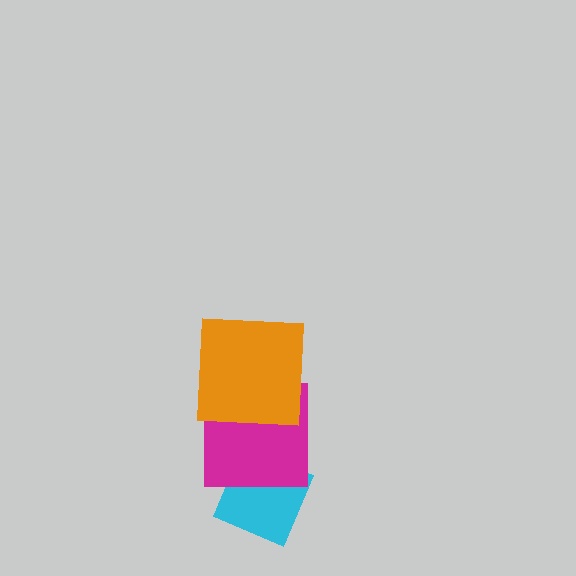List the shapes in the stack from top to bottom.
From top to bottom: the orange square, the magenta square, the cyan diamond.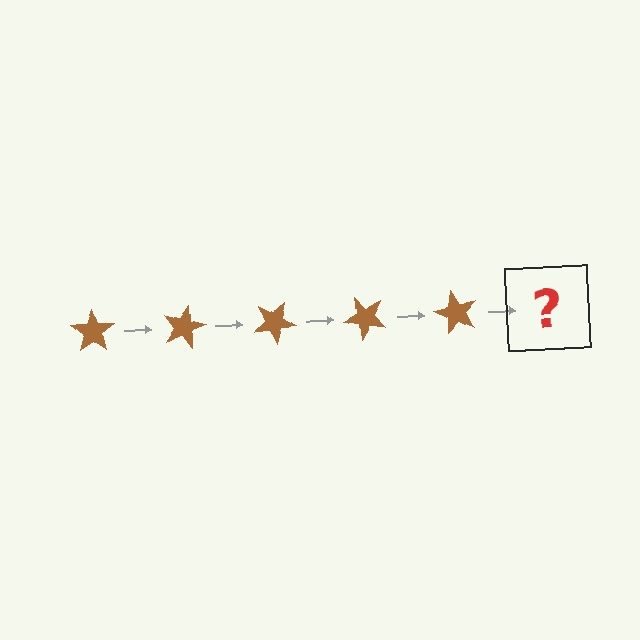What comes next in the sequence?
The next element should be a brown star rotated 75 degrees.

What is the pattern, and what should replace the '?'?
The pattern is that the star rotates 15 degrees each step. The '?' should be a brown star rotated 75 degrees.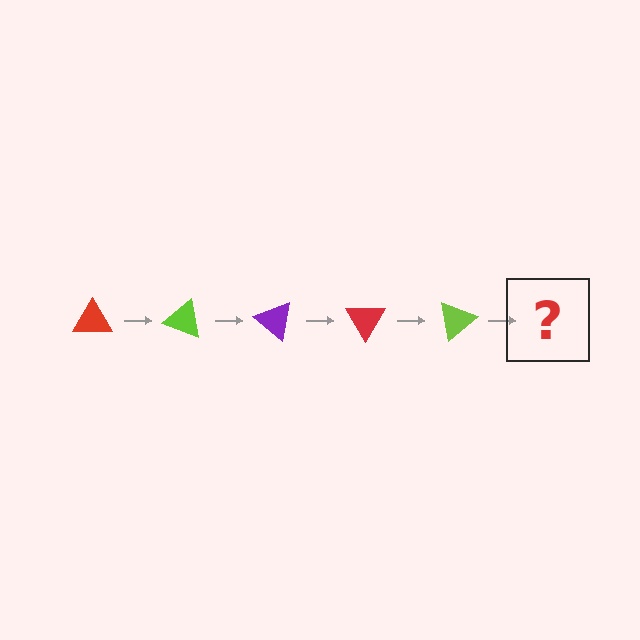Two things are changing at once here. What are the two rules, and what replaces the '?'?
The two rules are that it rotates 20 degrees each step and the color cycles through red, lime, and purple. The '?' should be a purple triangle, rotated 100 degrees from the start.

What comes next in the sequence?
The next element should be a purple triangle, rotated 100 degrees from the start.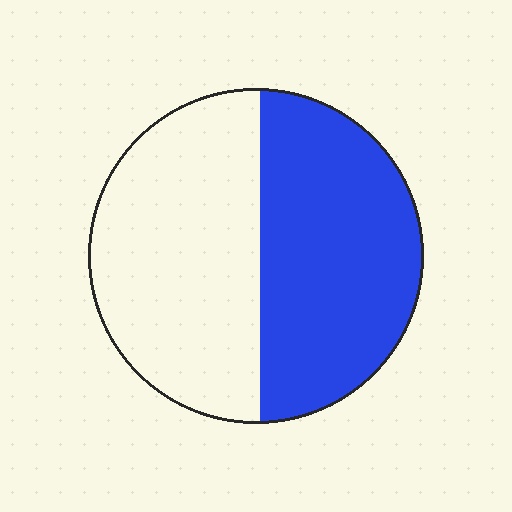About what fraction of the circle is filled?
About one half (1/2).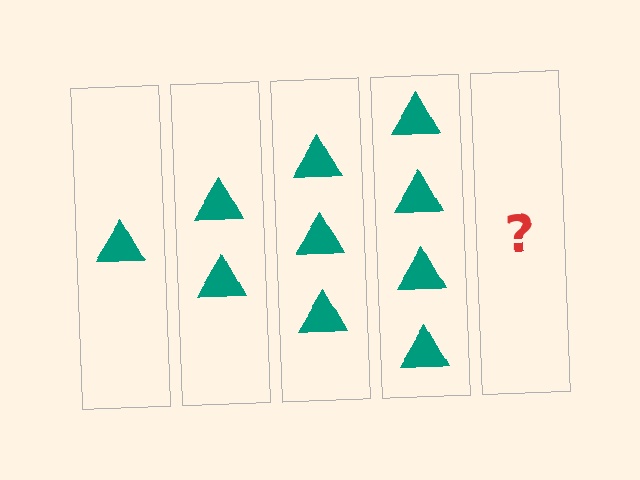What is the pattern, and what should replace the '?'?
The pattern is that each step adds one more triangle. The '?' should be 5 triangles.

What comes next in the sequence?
The next element should be 5 triangles.